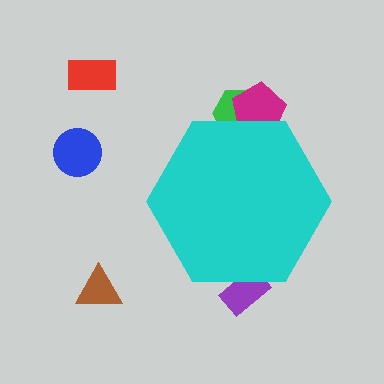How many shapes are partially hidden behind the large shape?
3 shapes are partially hidden.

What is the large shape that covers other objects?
A cyan hexagon.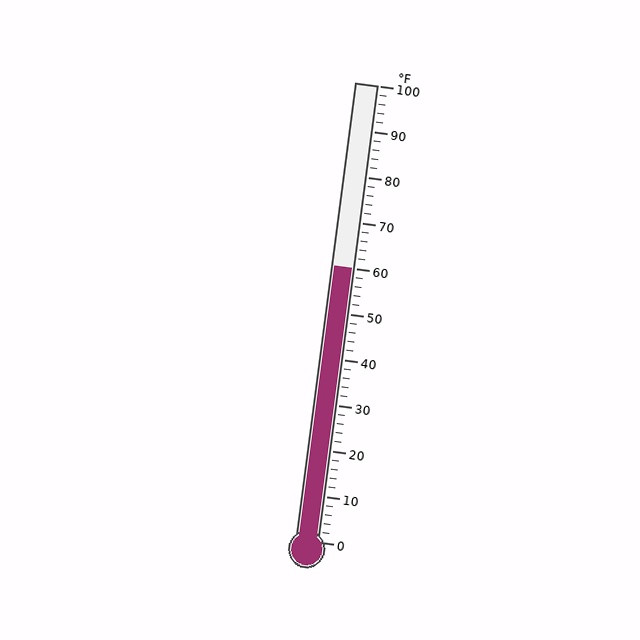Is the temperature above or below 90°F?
The temperature is below 90°F.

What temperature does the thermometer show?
The thermometer shows approximately 60°F.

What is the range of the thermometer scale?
The thermometer scale ranges from 0°F to 100°F.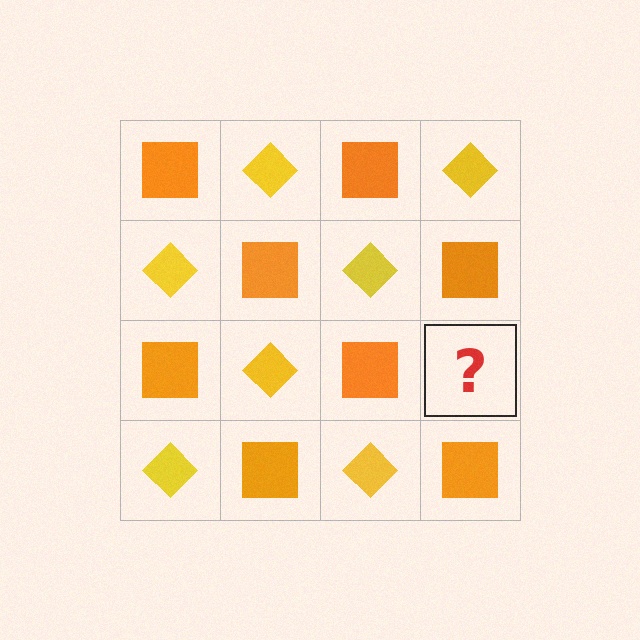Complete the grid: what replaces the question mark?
The question mark should be replaced with a yellow diamond.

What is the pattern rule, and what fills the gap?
The rule is that it alternates orange square and yellow diamond in a checkerboard pattern. The gap should be filled with a yellow diamond.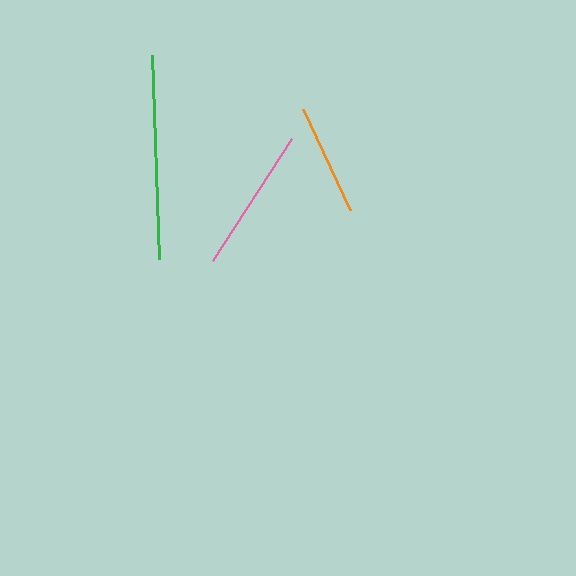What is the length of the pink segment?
The pink segment is approximately 146 pixels long.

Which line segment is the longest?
The green line is the longest at approximately 204 pixels.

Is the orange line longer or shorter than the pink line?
The pink line is longer than the orange line.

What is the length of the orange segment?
The orange segment is approximately 111 pixels long.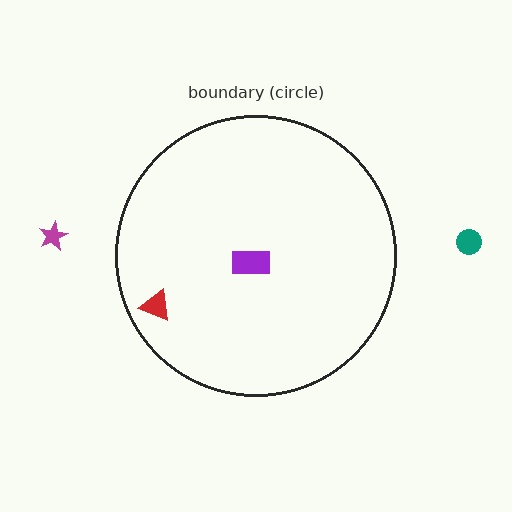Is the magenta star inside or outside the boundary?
Outside.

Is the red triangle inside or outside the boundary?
Inside.